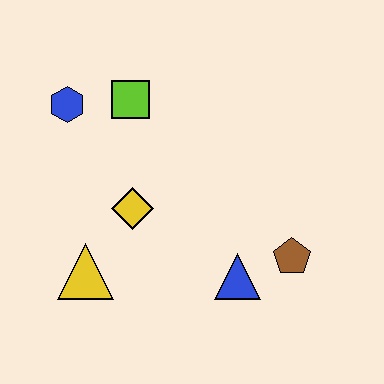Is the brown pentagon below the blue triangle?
No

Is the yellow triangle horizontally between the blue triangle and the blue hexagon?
Yes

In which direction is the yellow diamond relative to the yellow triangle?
The yellow diamond is above the yellow triangle.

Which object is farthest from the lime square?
The brown pentagon is farthest from the lime square.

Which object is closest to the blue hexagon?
The lime square is closest to the blue hexagon.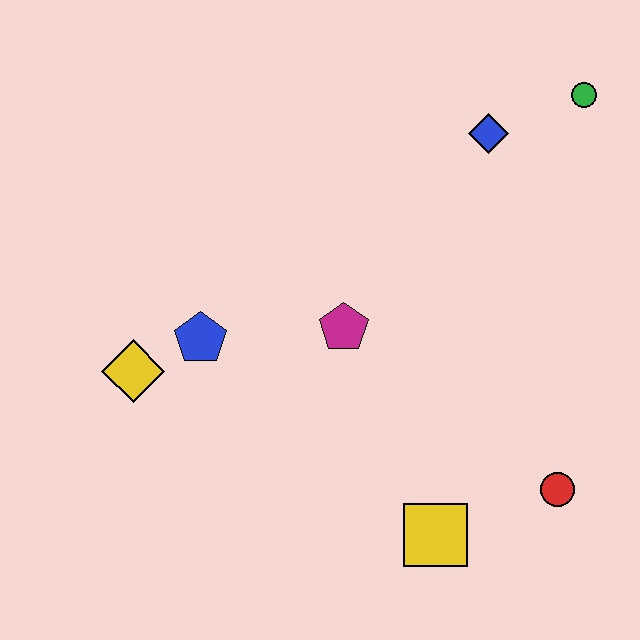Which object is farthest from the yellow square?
The green circle is farthest from the yellow square.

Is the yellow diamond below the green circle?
Yes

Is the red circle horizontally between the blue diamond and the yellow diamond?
No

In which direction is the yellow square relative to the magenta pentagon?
The yellow square is below the magenta pentagon.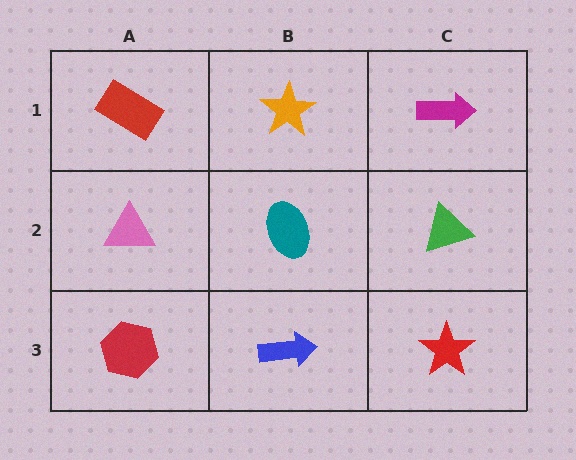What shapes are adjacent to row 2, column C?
A magenta arrow (row 1, column C), a red star (row 3, column C), a teal ellipse (row 2, column B).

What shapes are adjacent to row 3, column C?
A green triangle (row 2, column C), a blue arrow (row 3, column B).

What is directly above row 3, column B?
A teal ellipse.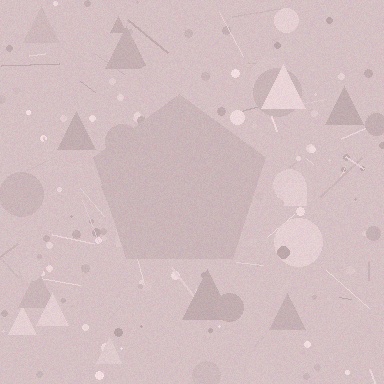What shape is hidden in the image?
A pentagon is hidden in the image.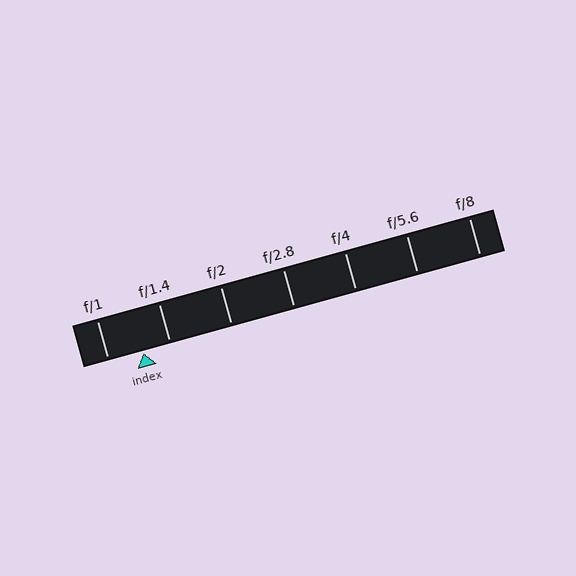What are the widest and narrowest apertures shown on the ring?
The widest aperture shown is f/1 and the narrowest is f/8.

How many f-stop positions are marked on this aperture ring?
There are 7 f-stop positions marked.